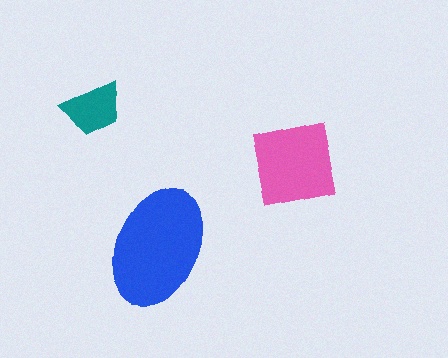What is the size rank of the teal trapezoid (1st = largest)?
3rd.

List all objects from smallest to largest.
The teal trapezoid, the pink square, the blue ellipse.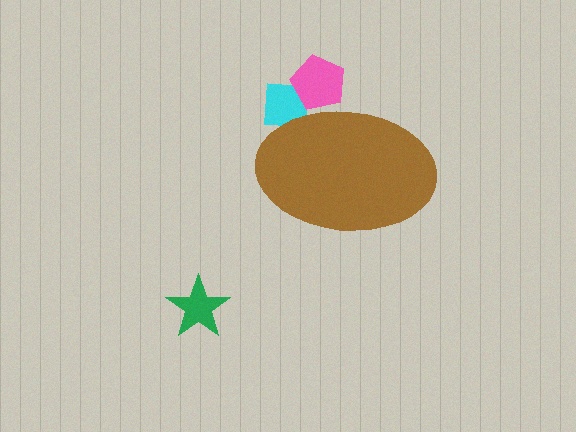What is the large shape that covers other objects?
A brown ellipse.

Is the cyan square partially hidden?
Yes, the cyan square is partially hidden behind the brown ellipse.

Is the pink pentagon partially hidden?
Yes, the pink pentagon is partially hidden behind the brown ellipse.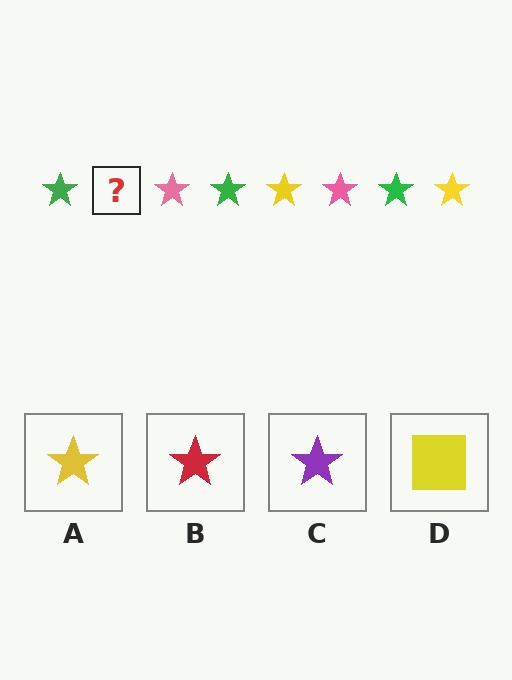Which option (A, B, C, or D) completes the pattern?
A.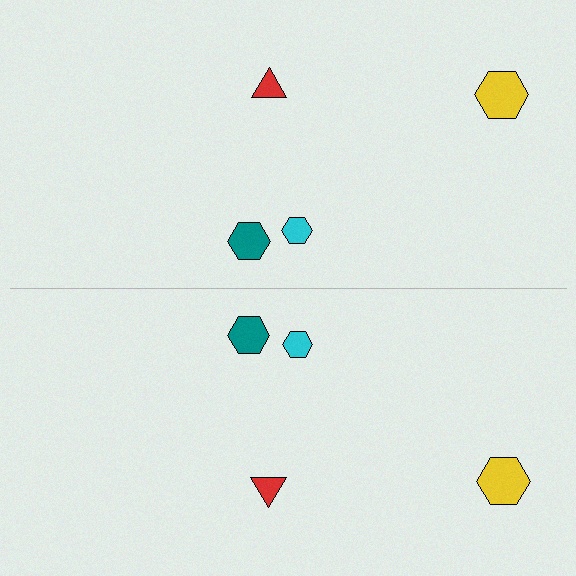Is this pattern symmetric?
Yes, this pattern has bilateral (reflection) symmetry.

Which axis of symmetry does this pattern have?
The pattern has a horizontal axis of symmetry running through the center of the image.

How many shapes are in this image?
There are 8 shapes in this image.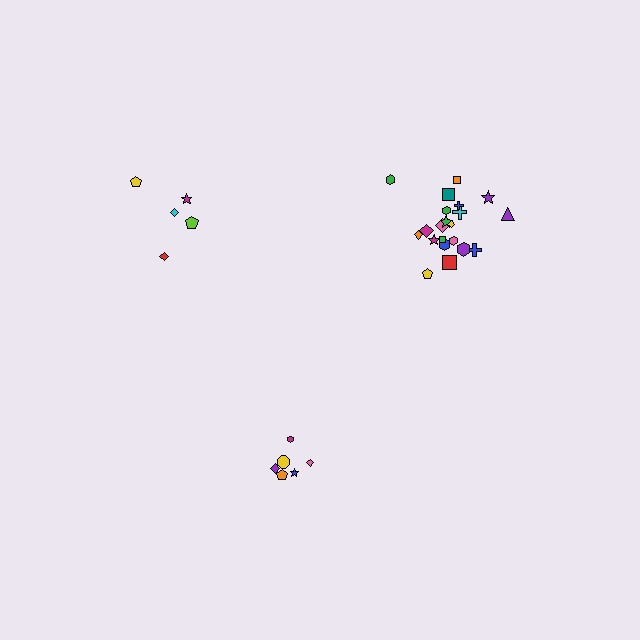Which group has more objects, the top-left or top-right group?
The top-right group.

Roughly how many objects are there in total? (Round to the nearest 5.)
Roughly 35 objects in total.